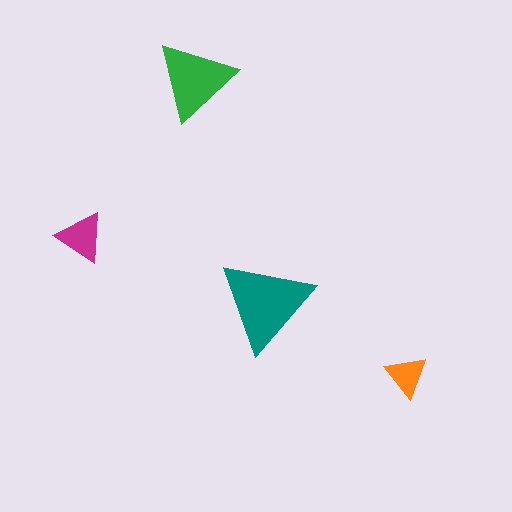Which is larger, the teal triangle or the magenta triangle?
The teal one.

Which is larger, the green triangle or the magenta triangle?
The green one.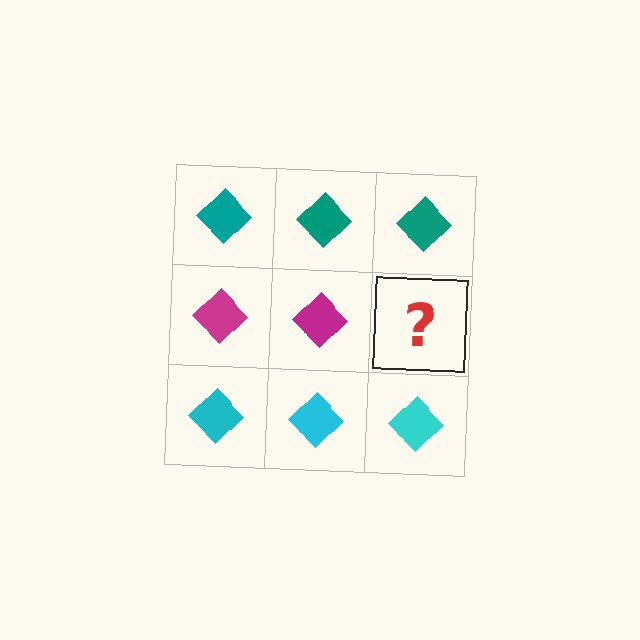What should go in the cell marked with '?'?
The missing cell should contain a magenta diamond.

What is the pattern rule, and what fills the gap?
The rule is that each row has a consistent color. The gap should be filled with a magenta diamond.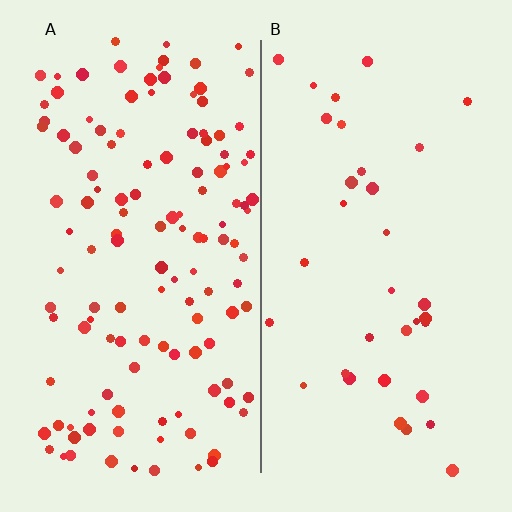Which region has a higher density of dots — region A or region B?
A (the left).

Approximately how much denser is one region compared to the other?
Approximately 3.8× — region A over region B.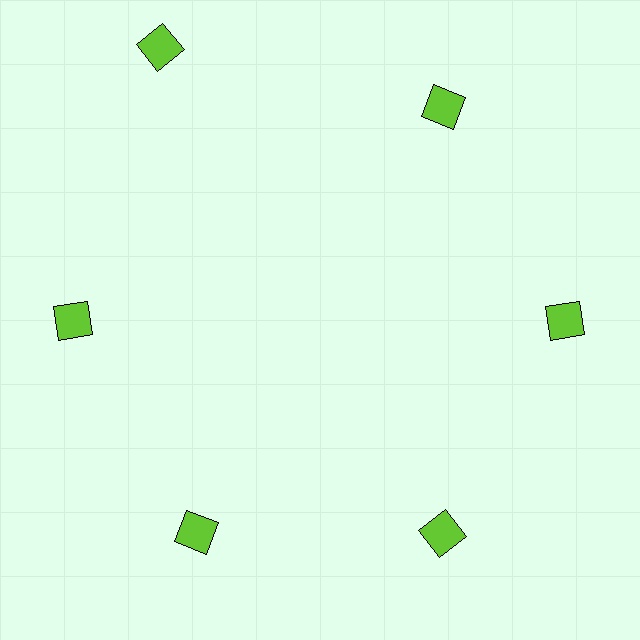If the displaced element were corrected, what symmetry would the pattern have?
It would have 6-fold rotational symmetry — the pattern would map onto itself every 60 degrees.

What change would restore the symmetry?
The symmetry would be restored by moving it inward, back onto the ring so that all 6 squares sit at equal angles and equal distance from the center.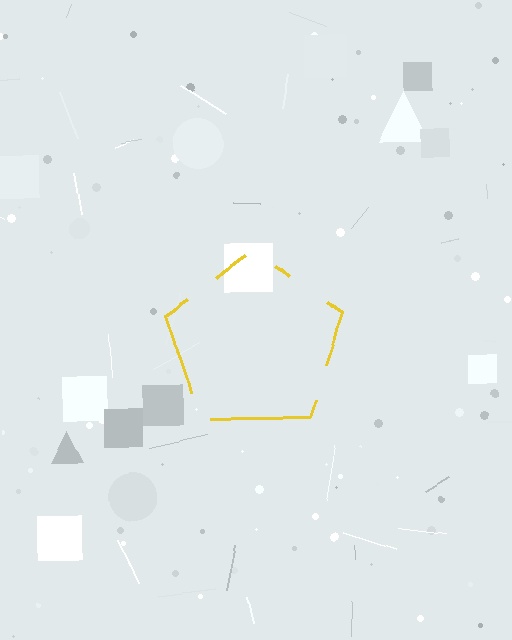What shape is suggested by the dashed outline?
The dashed outline suggests a pentagon.